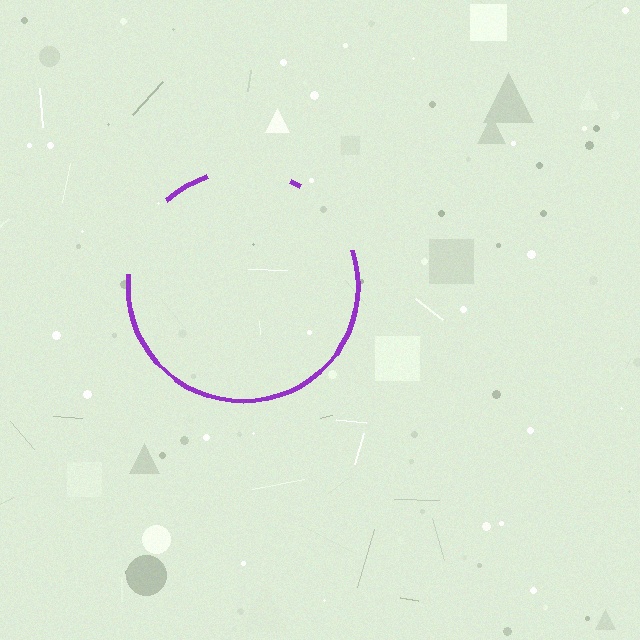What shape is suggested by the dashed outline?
The dashed outline suggests a circle.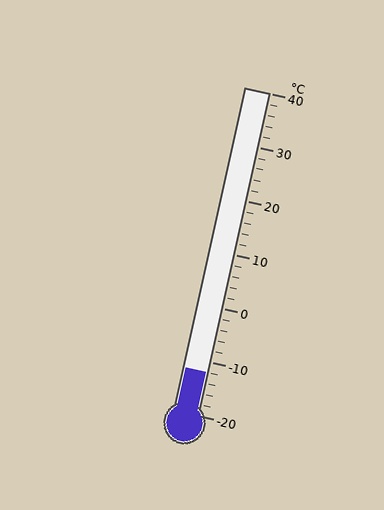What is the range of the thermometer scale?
The thermometer scale ranges from -20°C to 40°C.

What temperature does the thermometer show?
The thermometer shows approximately -12°C.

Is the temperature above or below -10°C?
The temperature is below -10°C.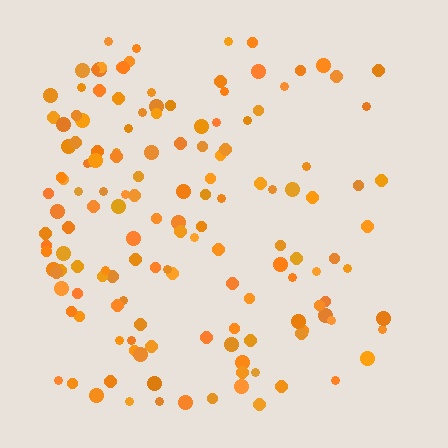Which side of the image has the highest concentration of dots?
The left.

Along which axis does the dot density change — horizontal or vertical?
Horizontal.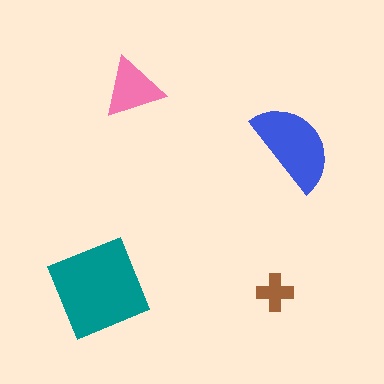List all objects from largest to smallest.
The teal square, the blue semicircle, the pink triangle, the brown cross.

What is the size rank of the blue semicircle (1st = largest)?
2nd.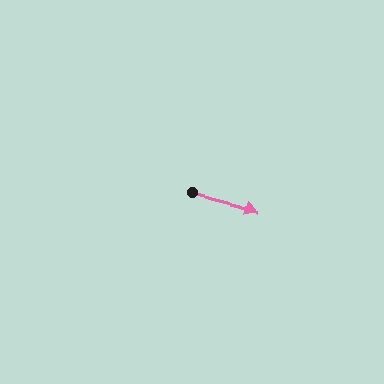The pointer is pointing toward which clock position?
Roughly 3 o'clock.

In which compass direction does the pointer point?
East.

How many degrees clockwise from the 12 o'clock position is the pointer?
Approximately 104 degrees.